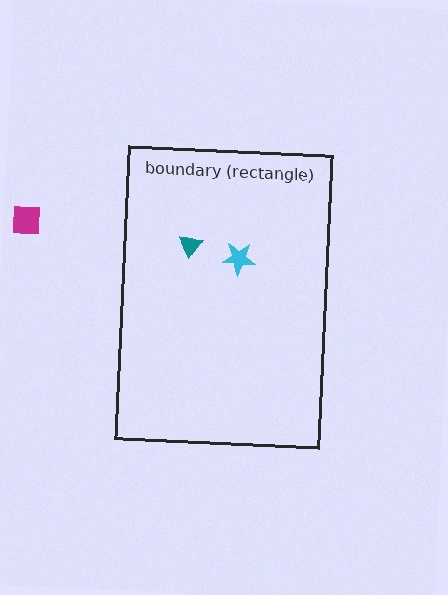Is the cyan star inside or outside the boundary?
Inside.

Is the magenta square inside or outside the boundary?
Outside.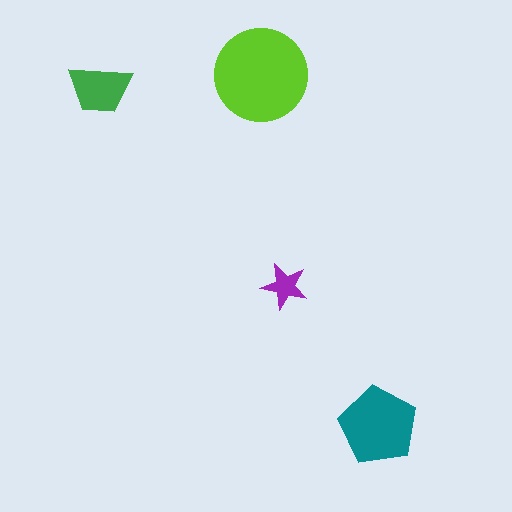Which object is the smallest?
The purple star.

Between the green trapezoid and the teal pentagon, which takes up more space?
The teal pentagon.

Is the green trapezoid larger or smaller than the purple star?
Larger.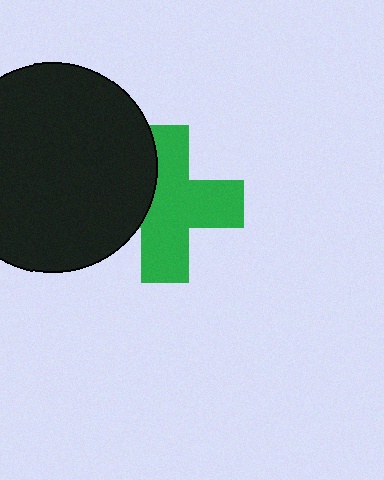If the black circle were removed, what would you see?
You would see the complete green cross.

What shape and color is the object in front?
The object in front is a black circle.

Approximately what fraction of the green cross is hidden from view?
Roughly 30% of the green cross is hidden behind the black circle.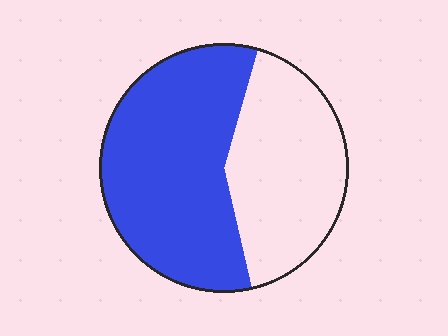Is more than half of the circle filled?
Yes.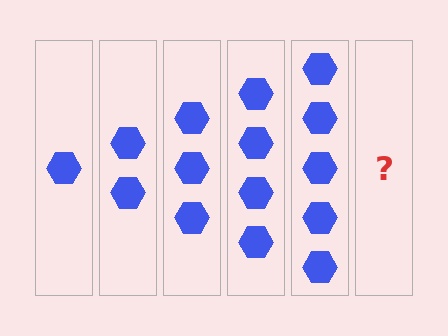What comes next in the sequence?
The next element should be 6 hexagons.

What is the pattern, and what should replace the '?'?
The pattern is that each step adds one more hexagon. The '?' should be 6 hexagons.